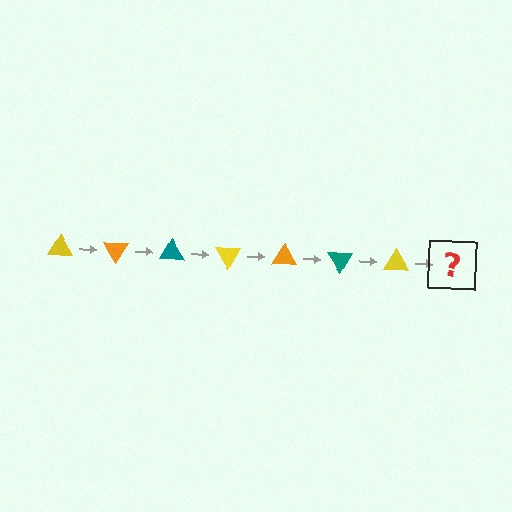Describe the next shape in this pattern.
It should be an orange triangle, rotated 420 degrees from the start.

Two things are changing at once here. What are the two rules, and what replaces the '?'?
The two rules are that it rotates 60 degrees each step and the color cycles through yellow, orange, and teal. The '?' should be an orange triangle, rotated 420 degrees from the start.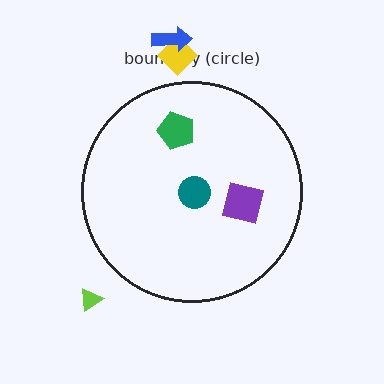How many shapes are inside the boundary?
3 inside, 3 outside.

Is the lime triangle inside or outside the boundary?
Outside.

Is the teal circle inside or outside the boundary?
Inside.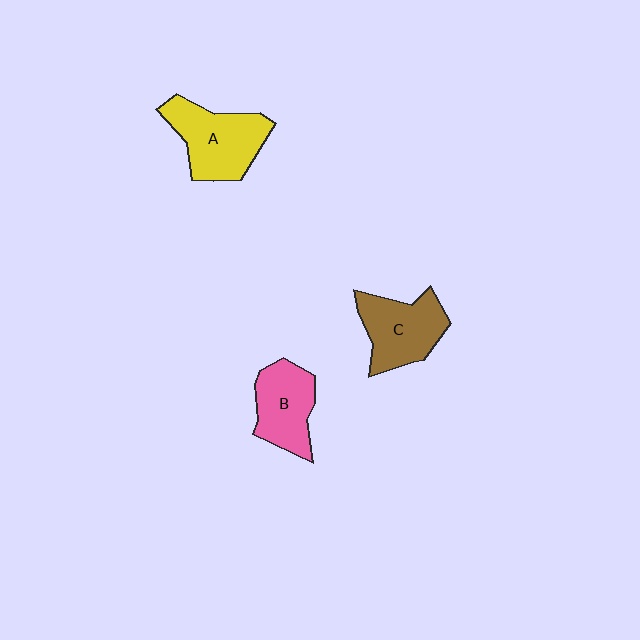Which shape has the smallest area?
Shape B (pink).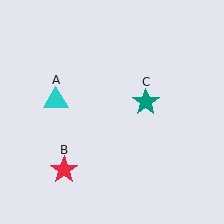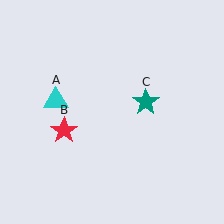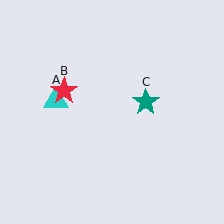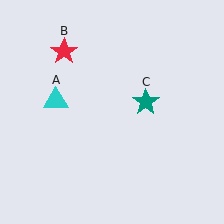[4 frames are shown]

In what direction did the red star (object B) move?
The red star (object B) moved up.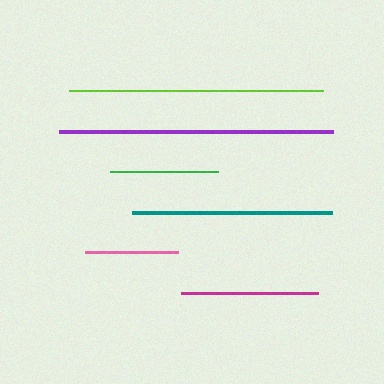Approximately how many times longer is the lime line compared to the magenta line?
The lime line is approximately 1.8 times the length of the magenta line.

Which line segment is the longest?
The purple line is the longest at approximately 275 pixels.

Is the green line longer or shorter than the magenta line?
The magenta line is longer than the green line.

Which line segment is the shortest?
The pink line is the shortest at approximately 93 pixels.